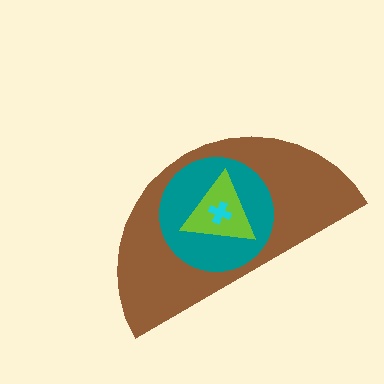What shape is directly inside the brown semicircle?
The teal circle.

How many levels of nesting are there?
4.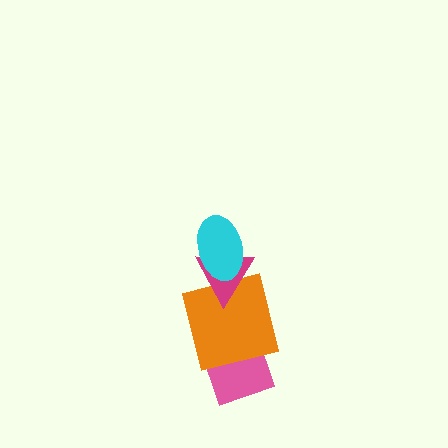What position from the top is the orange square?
The orange square is 3rd from the top.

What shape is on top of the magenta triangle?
The cyan ellipse is on top of the magenta triangle.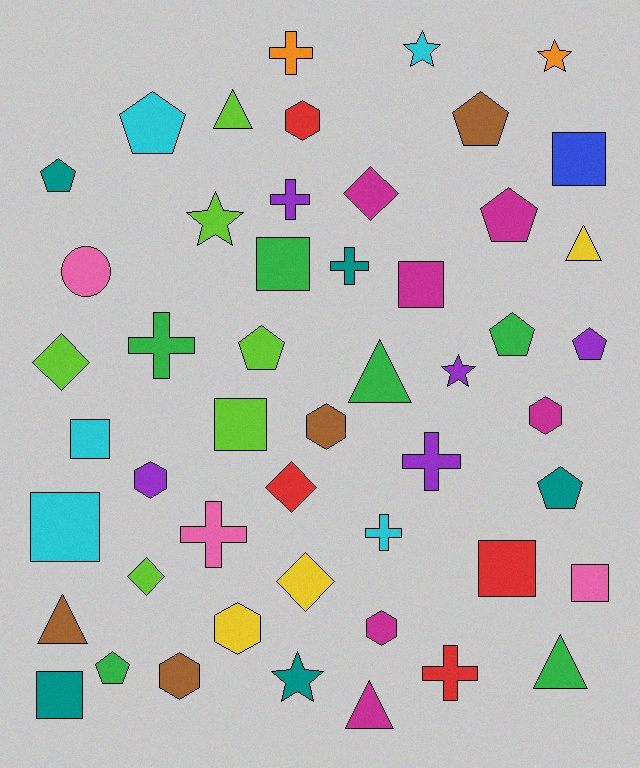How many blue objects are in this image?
There is 1 blue object.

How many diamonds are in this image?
There are 5 diamonds.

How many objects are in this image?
There are 50 objects.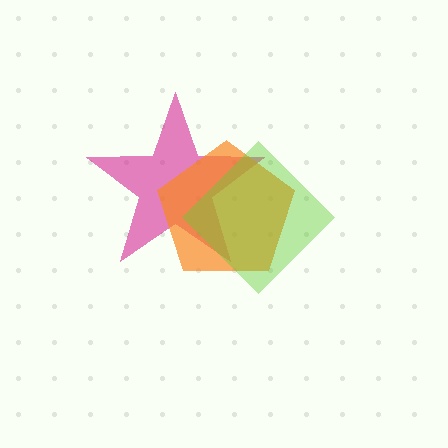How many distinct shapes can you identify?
There are 3 distinct shapes: a magenta star, an orange pentagon, a lime diamond.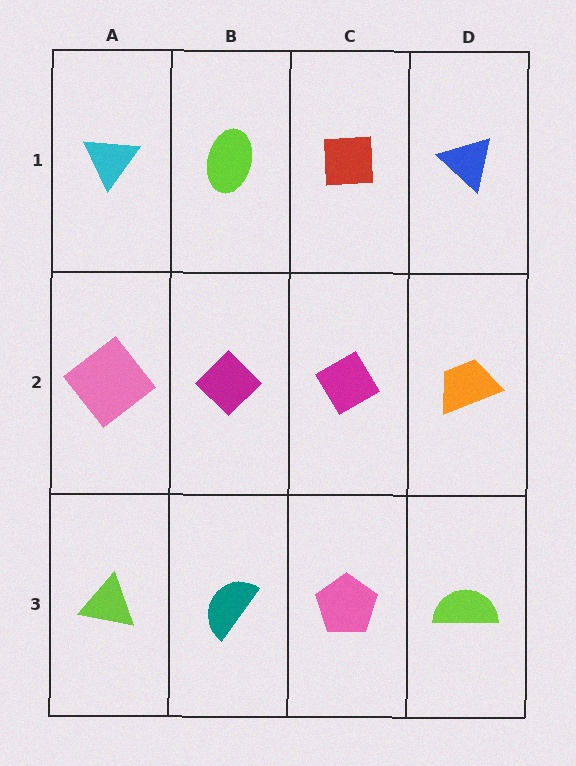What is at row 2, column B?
A magenta diamond.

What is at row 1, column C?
A red square.